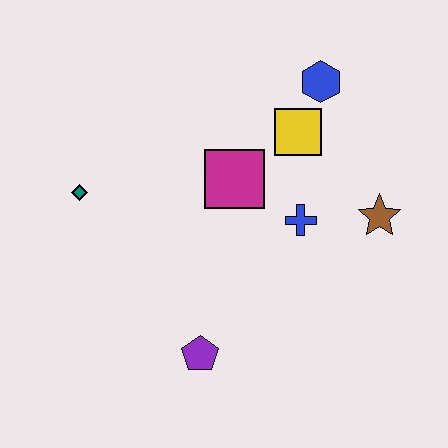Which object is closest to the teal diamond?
The magenta square is closest to the teal diamond.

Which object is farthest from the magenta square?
The purple pentagon is farthest from the magenta square.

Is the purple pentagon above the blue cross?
No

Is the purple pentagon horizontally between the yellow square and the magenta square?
No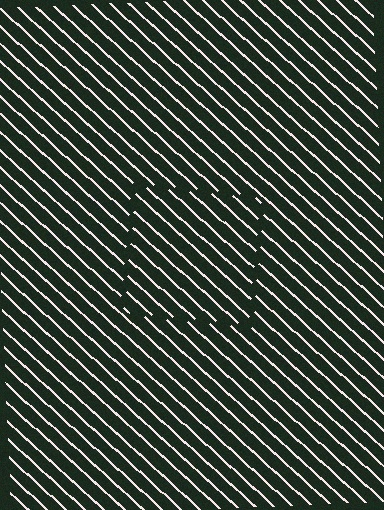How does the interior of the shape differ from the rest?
The interior of the shape contains the same grating, shifted by half a period — the contour is defined by the phase discontinuity where line-ends from the inner and outer gratings abut.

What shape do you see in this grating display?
An illusory square. The interior of the shape contains the same grating, shifted by half a period — the contour is defined by the phase discontinuity where line-ends from the inner and outer gratings abut.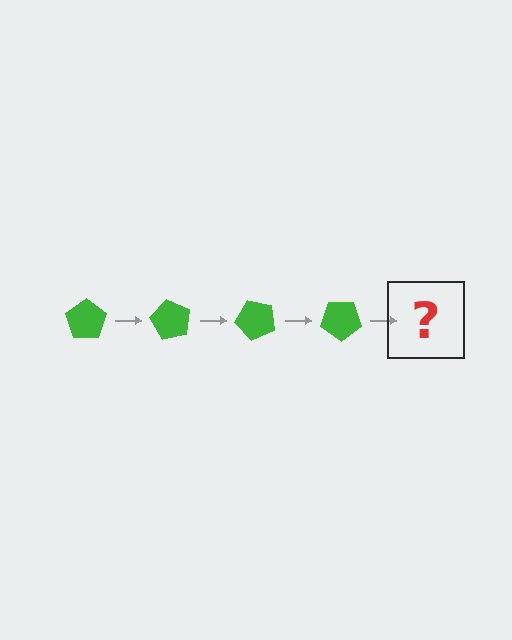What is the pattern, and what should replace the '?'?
The pattern is that the pentagon rotates 60 degrees each step. The '?' should be a green pentagon rotated 240 degrees.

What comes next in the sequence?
The next element should be a green pentagon rotated 240 degrees.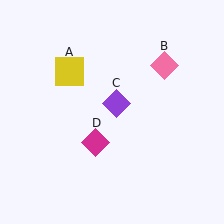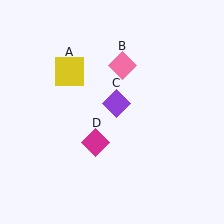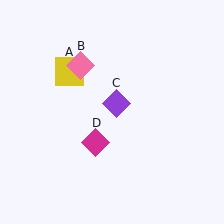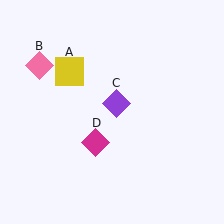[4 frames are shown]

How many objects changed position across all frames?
1 object changed position: pink diamond (object B).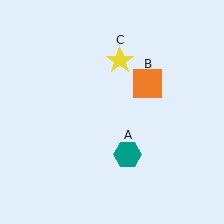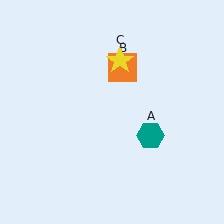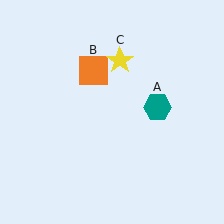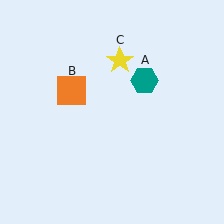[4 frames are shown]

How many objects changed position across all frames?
2 objects changed position: teal hexagon (object A), orange square (object B).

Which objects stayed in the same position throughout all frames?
Yellow star (object C) remained stationary.